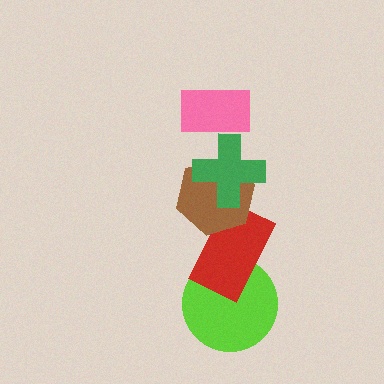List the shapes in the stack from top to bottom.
From top to bottom: the pink rectangle, the green cross, the brown hexagon, the red rectangle, the lime circle.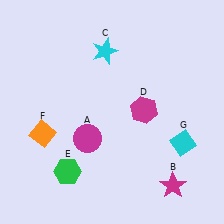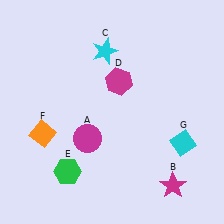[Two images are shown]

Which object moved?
The magenta hexagon (D) moved up.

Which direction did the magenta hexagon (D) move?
The magenta hexagon (D) moved up.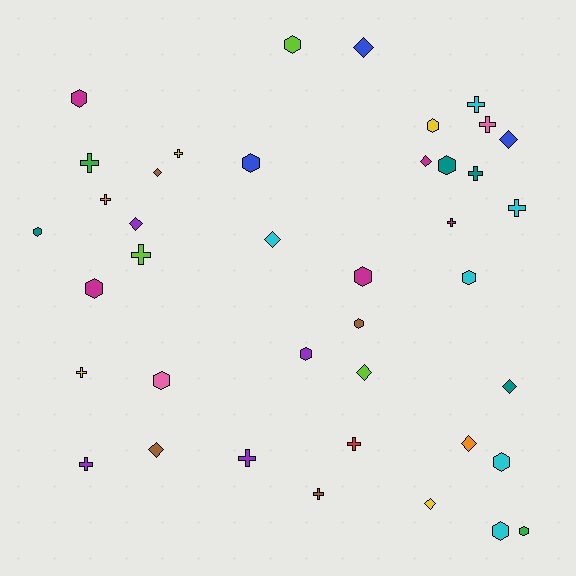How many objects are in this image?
There are 40 objects.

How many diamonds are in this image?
There are 11 diamonds.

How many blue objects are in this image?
There are 3 blue objects.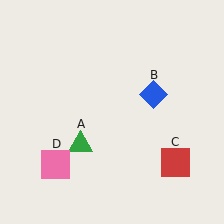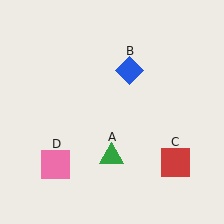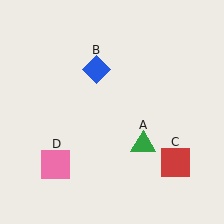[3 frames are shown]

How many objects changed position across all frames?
2 objects changed position: green triangle (object A), blue diamond (object B).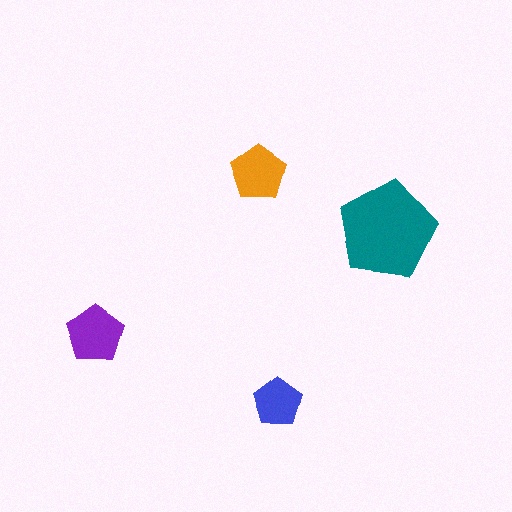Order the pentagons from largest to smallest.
the teal one, the purple one, the orange one, the blue one.